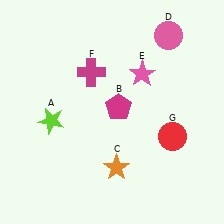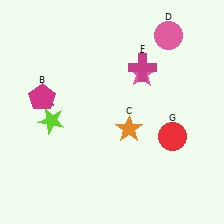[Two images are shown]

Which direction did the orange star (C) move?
The orange star (C) moved up.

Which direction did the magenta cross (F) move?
The magenta cross (F) moved right.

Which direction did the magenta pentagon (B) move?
The magenta pentagon (B) moved left.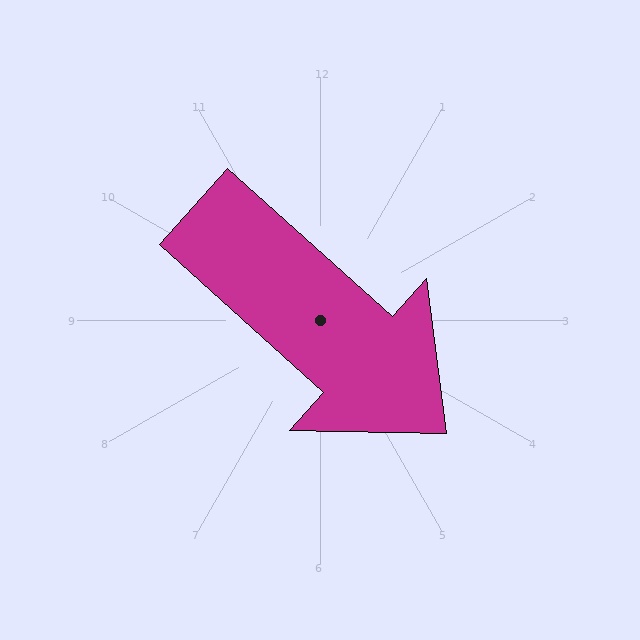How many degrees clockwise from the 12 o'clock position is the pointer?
Approximately 132 degrees.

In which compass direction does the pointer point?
Southeast.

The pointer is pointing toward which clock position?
Roughly 4 o'clock.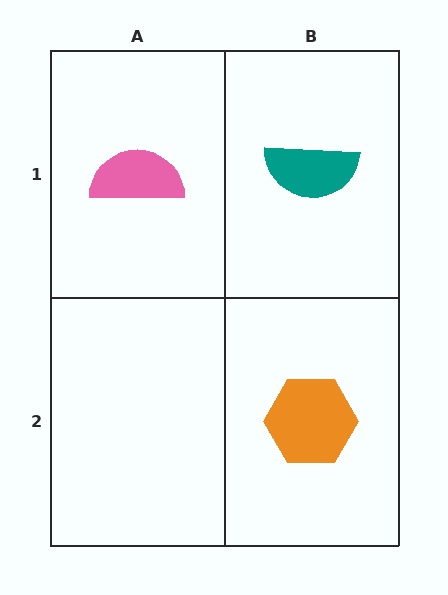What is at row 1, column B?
A teal semicircle.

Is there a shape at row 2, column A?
No, that cell is empty.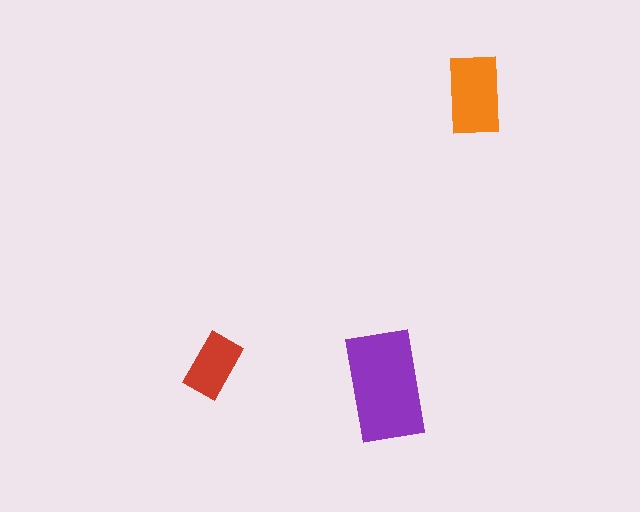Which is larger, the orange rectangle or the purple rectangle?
The purple one.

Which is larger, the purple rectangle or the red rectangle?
The purple one.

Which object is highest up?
The orange rectangle is topmost.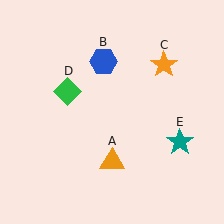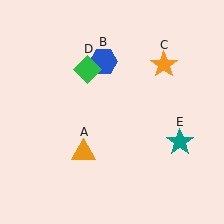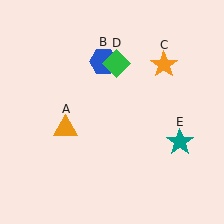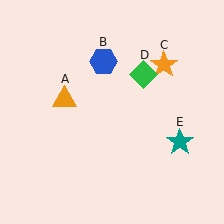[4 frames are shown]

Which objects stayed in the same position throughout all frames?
Blue hexagon (object B) and orange star (object C) and teal star (object E) remained stationary.